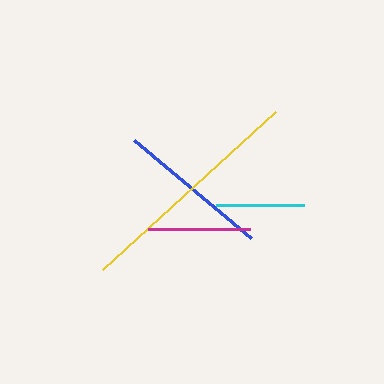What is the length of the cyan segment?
The cyan segment is approximately 88 pixels long.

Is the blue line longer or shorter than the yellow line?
The yellow line is longer than the blue line.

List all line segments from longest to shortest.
From longest to shortest: yellow, blue, magenta, cyan.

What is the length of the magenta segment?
The magenta segment is approximately 102 pixels long.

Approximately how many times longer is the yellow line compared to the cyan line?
The yellow line is approximately 2.7 times the length of the cyan line.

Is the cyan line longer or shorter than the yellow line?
The yellow line is longer than the cyan line.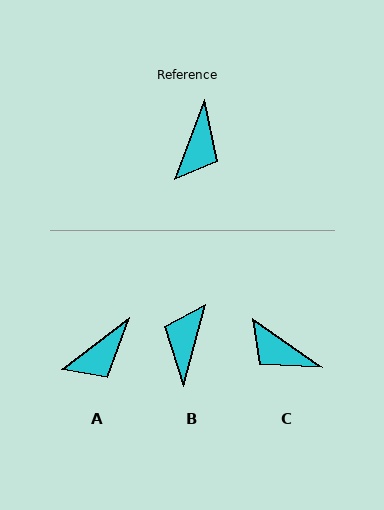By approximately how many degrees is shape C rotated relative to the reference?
Approximately 105 degrees clockwise.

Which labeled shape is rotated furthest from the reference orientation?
B, about 175 degrees away.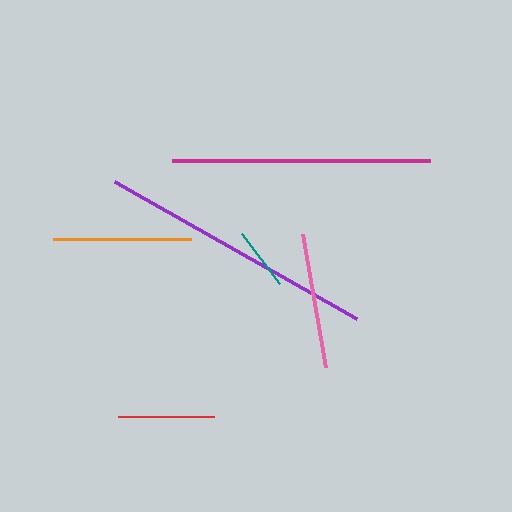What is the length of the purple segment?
The purple segment is approximately 278 pixels long.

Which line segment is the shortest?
The teal line is the shortest at approximately 63 pixels.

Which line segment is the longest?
The purple line is the longest at approximately 278 pixels.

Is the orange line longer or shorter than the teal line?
The orange line is longer than the teal line.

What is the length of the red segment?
The red segment is approximately 97 pixels long.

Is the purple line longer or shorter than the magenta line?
The purple line is longer than the magenta line.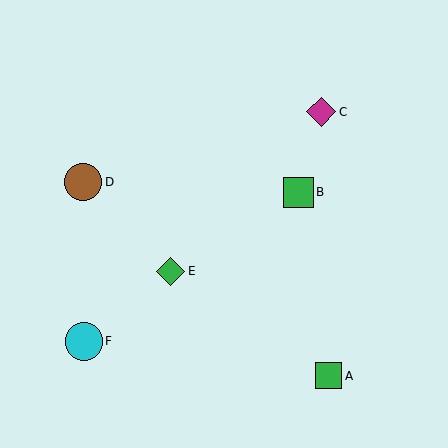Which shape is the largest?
The cyan circle (labeled F) is the largest.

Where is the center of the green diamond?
The center of the green diamond is at (171, 271).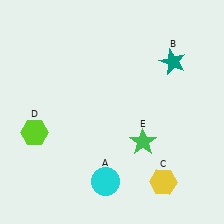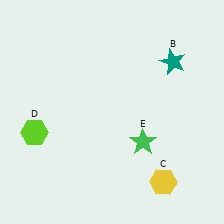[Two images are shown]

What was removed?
The cyan circle (A) was removed in Image 2.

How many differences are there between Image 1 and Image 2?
There is 1 difference between the two images.